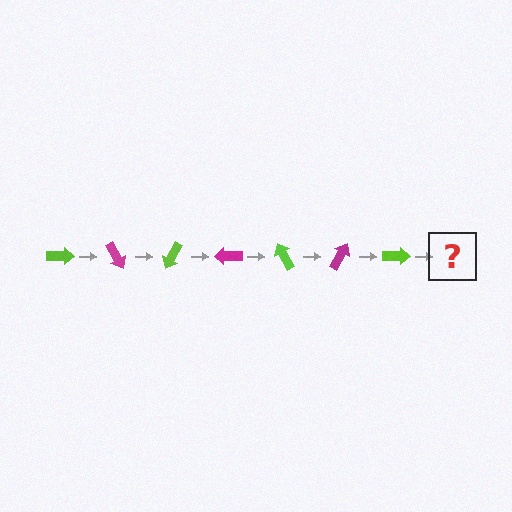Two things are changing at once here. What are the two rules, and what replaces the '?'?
The two rules are that it rotates 60 degrees each step and the color cycles through lime and magenta. The '?' should be a magenta arrow, rotated 420 degrees from the start.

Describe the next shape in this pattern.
It should be a magenta arrow, rotated 420 degrees from the start.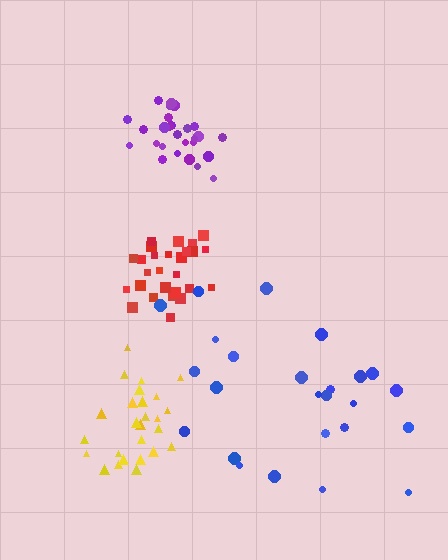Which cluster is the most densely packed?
Red.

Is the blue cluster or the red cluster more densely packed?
Red.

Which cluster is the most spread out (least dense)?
Blue.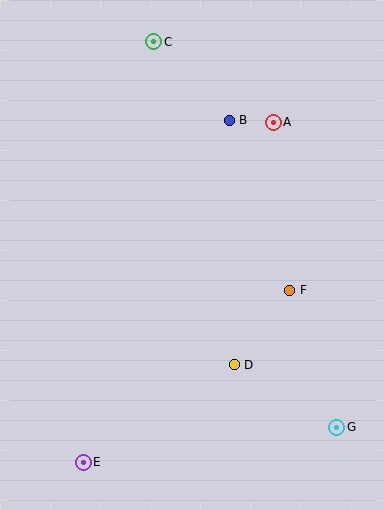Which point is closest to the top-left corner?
Point C is closest to the top-left corner.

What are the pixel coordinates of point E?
Point E is at (83, 462).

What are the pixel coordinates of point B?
Point B is at (229, 120).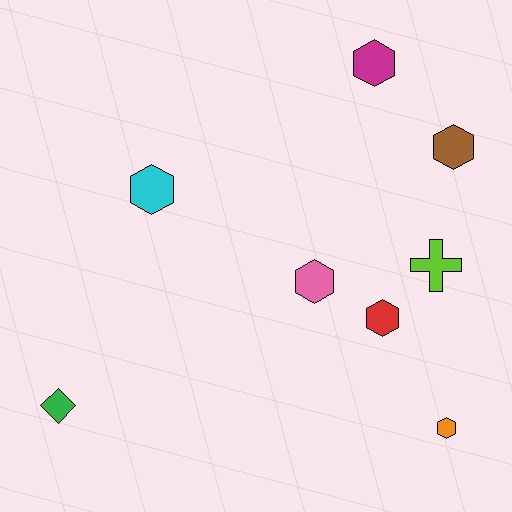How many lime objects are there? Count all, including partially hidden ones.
There is 1 lime object.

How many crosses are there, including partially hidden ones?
There is 1 cross.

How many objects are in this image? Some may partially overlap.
There are 8 objects.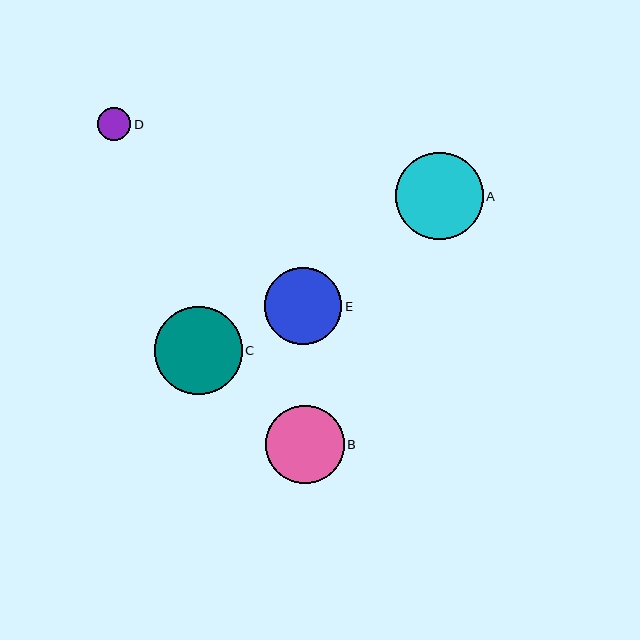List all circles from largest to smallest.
From largest to smallest: C, A, B, E, D.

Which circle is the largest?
Circle C is the largest with a size of approximately 88 pixels.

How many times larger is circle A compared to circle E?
Circle A is approximately 1.1 times the size of circle E.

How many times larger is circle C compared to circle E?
Circle C is approximately 1.1 times the size of circle E.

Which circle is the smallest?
Circle D is the smallest with a size of approximately 33 pixels.